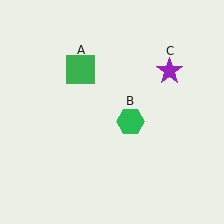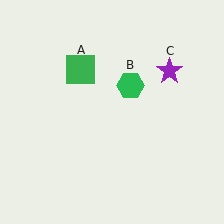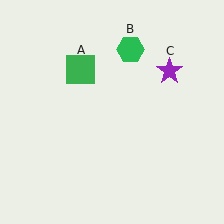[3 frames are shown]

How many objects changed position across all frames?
1 object changed position: green hexagon (object B).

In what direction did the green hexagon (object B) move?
The green hexagon (object B) moved up.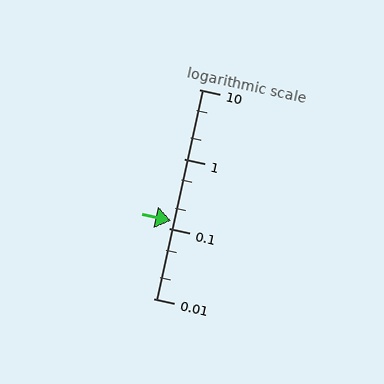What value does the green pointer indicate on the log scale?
The pointer indicates approximately 0.13.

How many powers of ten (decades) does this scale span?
The scale spans 3 decades, from 0.01 to 10.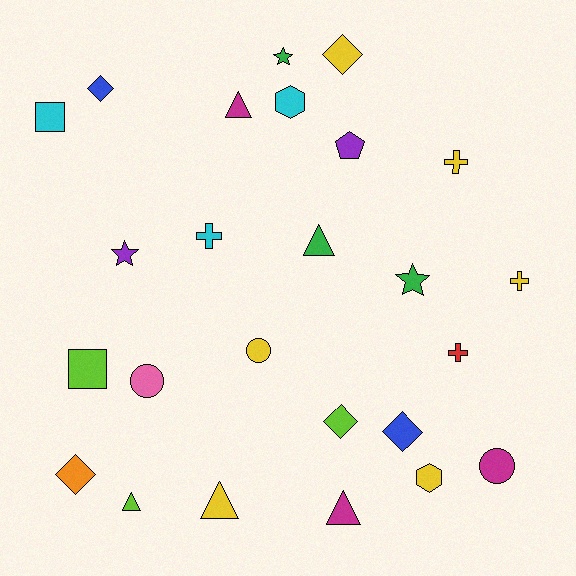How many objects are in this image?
There are 25 objects.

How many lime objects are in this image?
There are 3 lime objects.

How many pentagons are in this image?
There is 1 pentagon.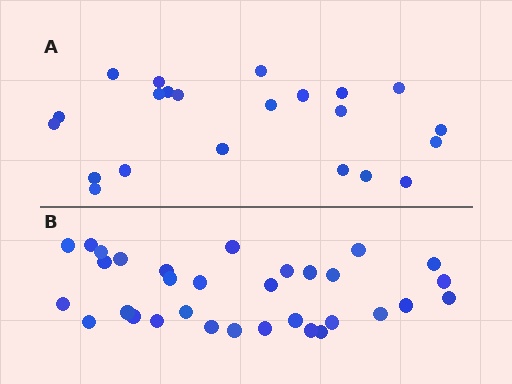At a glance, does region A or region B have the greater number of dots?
Region B (the bottom region) has more dots.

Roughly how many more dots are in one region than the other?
Region B has roughly 10 or so more dots than region A.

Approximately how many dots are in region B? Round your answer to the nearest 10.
About 30 dots. (The exact count is 32, which rounds to 30.)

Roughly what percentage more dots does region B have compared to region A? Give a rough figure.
About 45% more.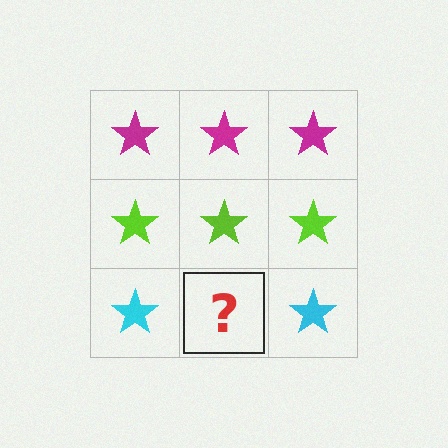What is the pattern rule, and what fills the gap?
The rule is that each row has a consistent color. The gap should be filled with a cyan star.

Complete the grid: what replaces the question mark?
The question mark should be replaced with a cyan star.